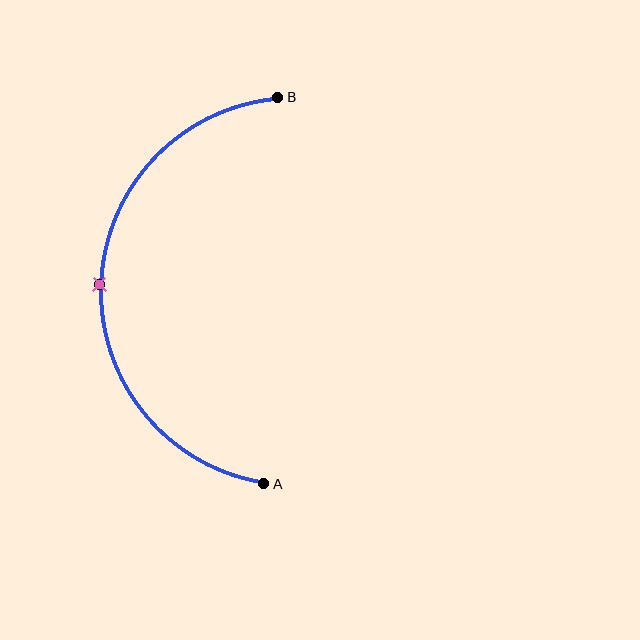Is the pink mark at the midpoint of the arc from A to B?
Yes. The pink mark lies on the arc at equal arc-length from both A and B — it is the arc midpoint.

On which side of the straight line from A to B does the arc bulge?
The arc bulges to the left of the straight line connecting A and B.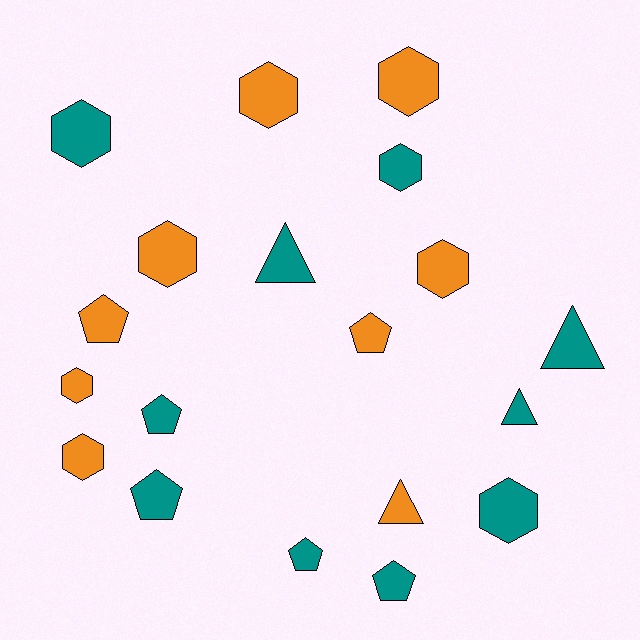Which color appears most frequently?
Teal, with 10 objects.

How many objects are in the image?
There are 19 objects.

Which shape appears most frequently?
Hexagon, with 9 objects.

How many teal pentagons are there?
There are 4 teal pentagons.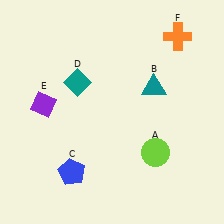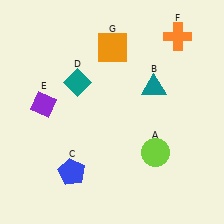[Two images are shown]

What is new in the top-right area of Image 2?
An orange square (G) was added in the top-right area of Image 2.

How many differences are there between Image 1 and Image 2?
There is 1 difference between the two images.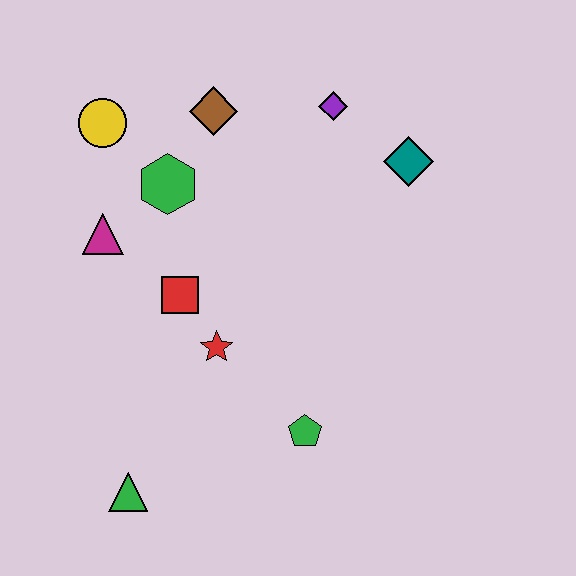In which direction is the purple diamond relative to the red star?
The purple diamond is above the red star.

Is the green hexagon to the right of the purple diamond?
No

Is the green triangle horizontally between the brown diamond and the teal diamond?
No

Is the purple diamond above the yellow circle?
Yes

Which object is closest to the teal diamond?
The purple diamond is closest to the teal diamond.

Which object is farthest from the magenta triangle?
The teal diamond is farthest from the magenta triangle.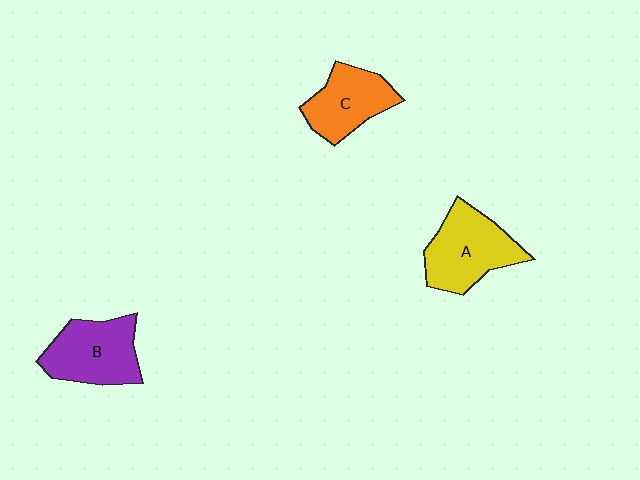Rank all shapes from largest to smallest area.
From largest to smallest: A (yellow), B (purple), C (orange).